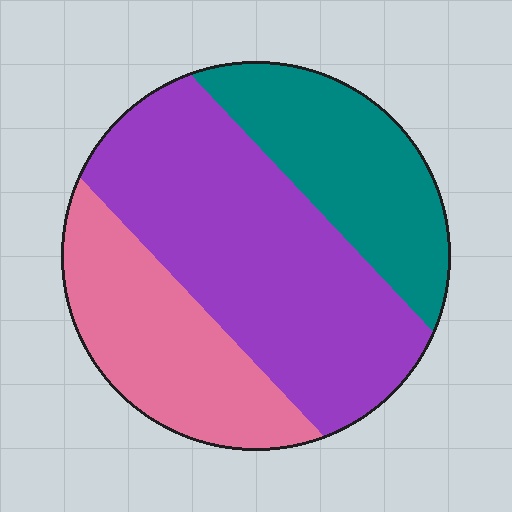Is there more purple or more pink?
Purple.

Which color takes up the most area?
Purple, at roughly 50%.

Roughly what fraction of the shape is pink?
Pink takes up between a quarter and a half of the shape.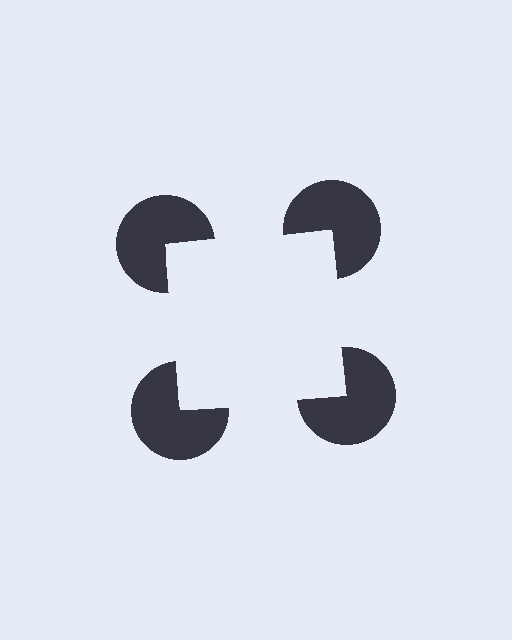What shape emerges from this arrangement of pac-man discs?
An illusory square — its edges are inferred from the aligned wedge cuts in the pac-man discs, not physically drawn.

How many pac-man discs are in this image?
There are 4 — one at each vertex of the illusory square.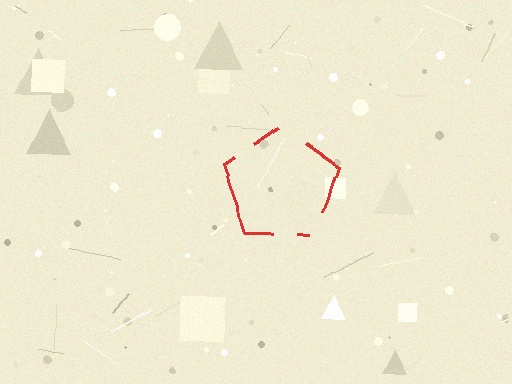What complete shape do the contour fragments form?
The contour fragments form a pentagon.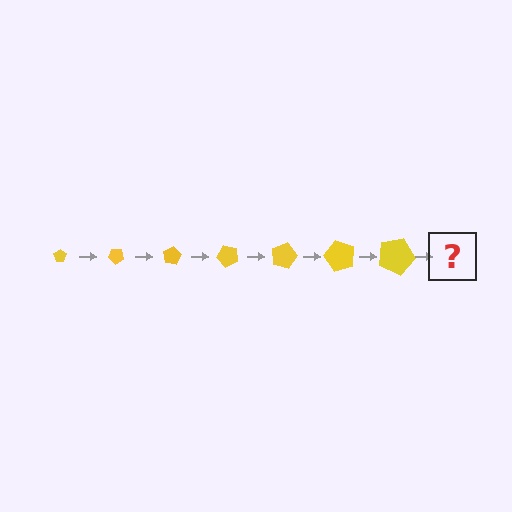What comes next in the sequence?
The next element should be a pentagon, larger than the previous one and rotated 280 degrees from the start.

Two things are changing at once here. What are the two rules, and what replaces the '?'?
The two rules are that the pentagon grows larger each step and it rotates 40 degrees each step. The '?' should be a pentagon, larger than the previous one and rotated 280 degrees from the start.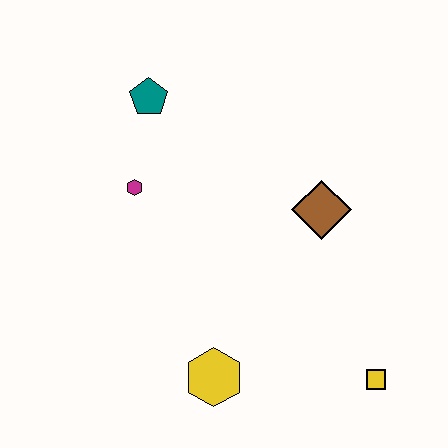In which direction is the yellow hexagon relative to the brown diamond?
The yellow hexagon is below the brown diamond.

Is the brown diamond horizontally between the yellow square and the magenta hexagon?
Yes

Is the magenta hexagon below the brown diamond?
No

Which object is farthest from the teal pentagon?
The yellow square is farthest from the teal pentagon.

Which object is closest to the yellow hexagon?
The yellow square is closest to the yellow hexagon.